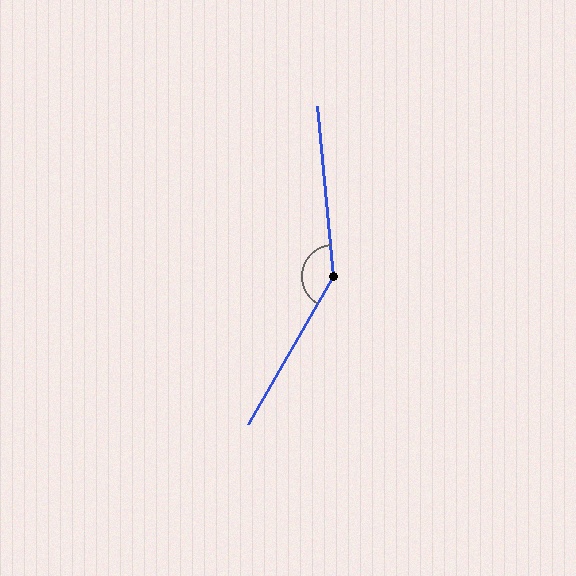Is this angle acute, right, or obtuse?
It is obtuse.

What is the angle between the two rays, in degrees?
Approximately 145 degrees.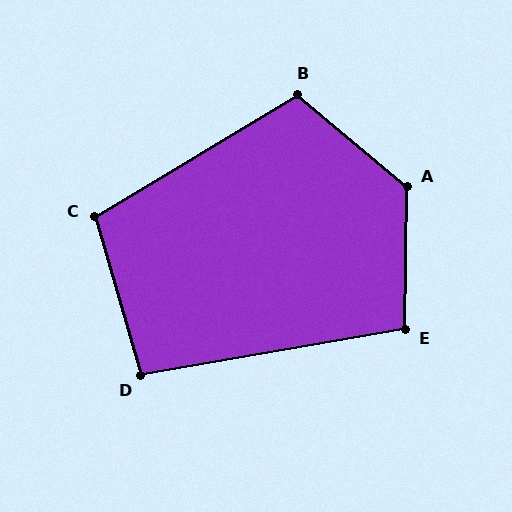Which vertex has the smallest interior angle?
D, at approximately 96 degrees.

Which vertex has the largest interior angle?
A, at approximately 129 degrees.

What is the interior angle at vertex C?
Approximately 105 degrees (obtuse).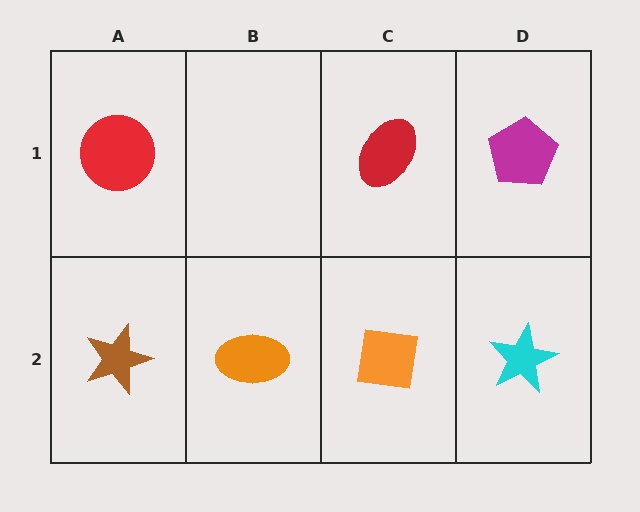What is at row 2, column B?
An orange ellipse.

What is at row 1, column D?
A magenta pentagon.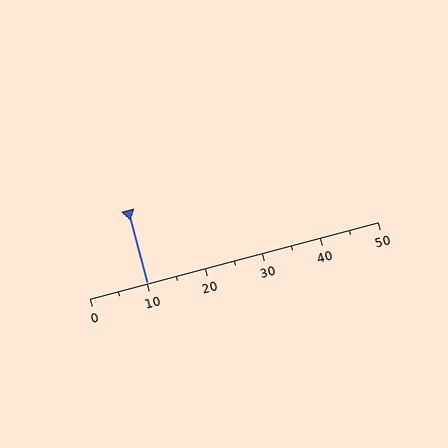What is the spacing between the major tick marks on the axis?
The major ticks are spaced 10 apart.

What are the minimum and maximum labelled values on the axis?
The axis runs from 0 to 50.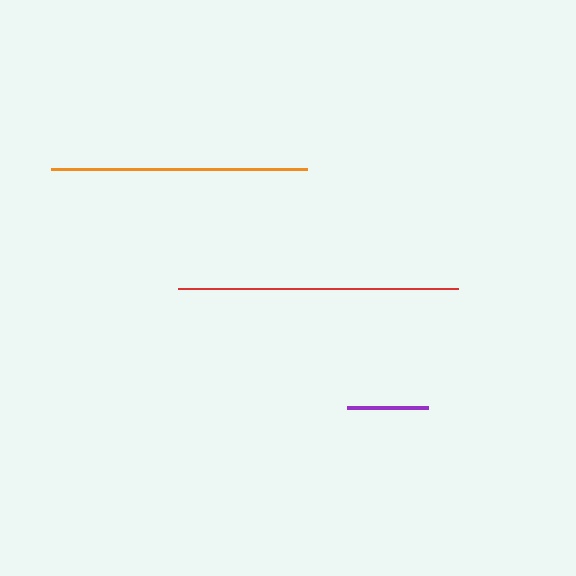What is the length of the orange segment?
The orange segment is approximately 256 pixels long.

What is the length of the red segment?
The red segment is approximately 280 pixels long.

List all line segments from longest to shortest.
From longest to shortest: red, orange, purple.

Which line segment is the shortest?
The purple line is the shortest at approximately 81 pixels.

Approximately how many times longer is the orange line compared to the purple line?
The orange line is approximately 3.2 times the length of the purple line.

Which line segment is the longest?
The red line is the longest at approximately 280 pixels.